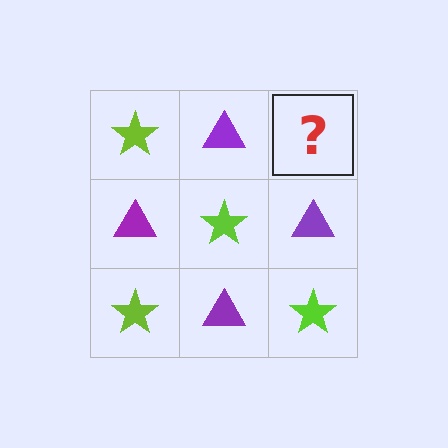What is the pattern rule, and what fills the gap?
The rule is that it alternates lime star and purple triangle in a checkerboard pattern. The gap should be filled with a lime star.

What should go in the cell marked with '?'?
The missing cell should contain a lime star.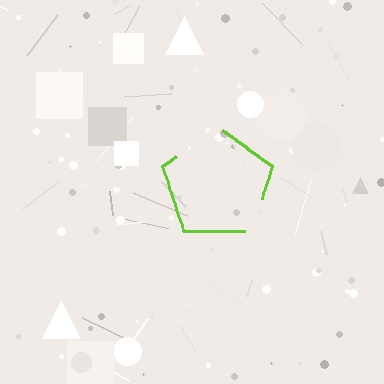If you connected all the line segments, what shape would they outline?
They would outline a pentagon.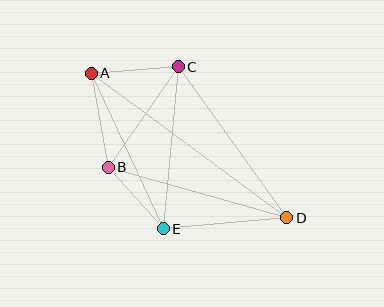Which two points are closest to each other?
Points B and E are closest to each other.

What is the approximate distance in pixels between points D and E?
The distance between D and E is approximately 124 pixels.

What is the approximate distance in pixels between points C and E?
The distance between C and E is approximately 162 pixels.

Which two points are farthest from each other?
Points A and D are farthest from each other.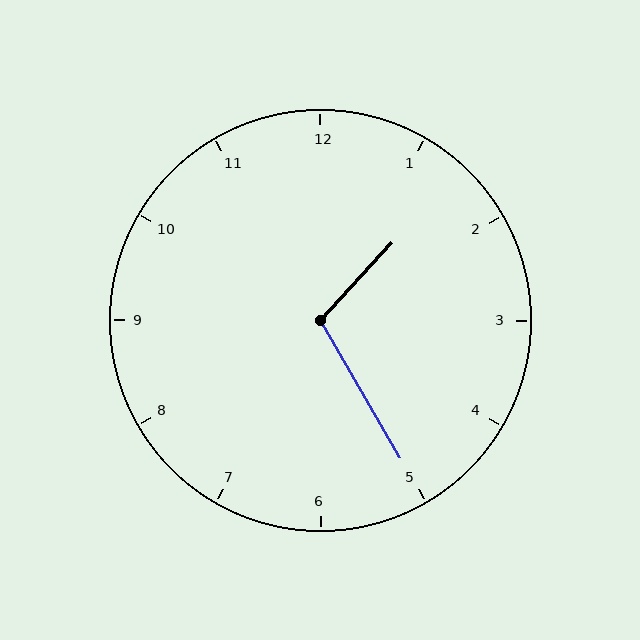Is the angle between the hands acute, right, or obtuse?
It is obtuse.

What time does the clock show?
1:25.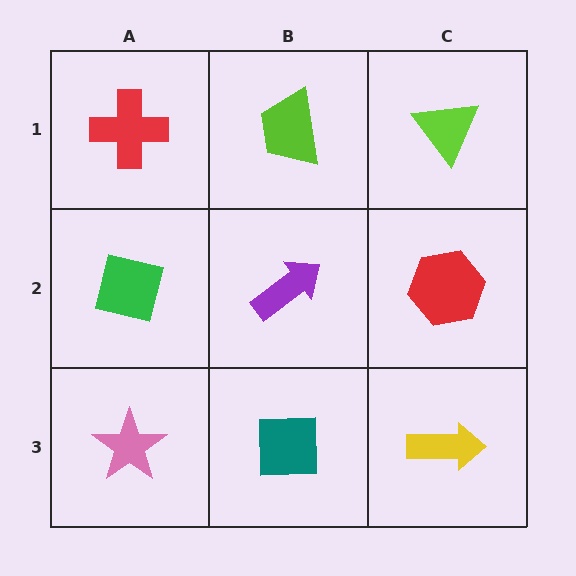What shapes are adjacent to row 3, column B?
A purple arrow (row 2, column B), a pink star (row 3, column A), a yellow arrow (row 3, column C).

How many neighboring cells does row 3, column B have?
3.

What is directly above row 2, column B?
A lime trapezoid.